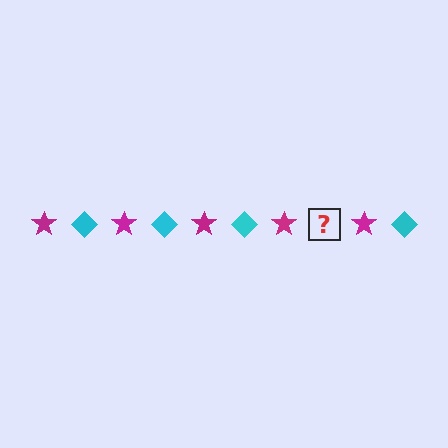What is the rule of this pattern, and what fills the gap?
The rule is that the pattern alternates between magenta star and cyan diamond. The gap should be filled with a cyan diamond.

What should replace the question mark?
The question mark should be replaced with a cyan diamond.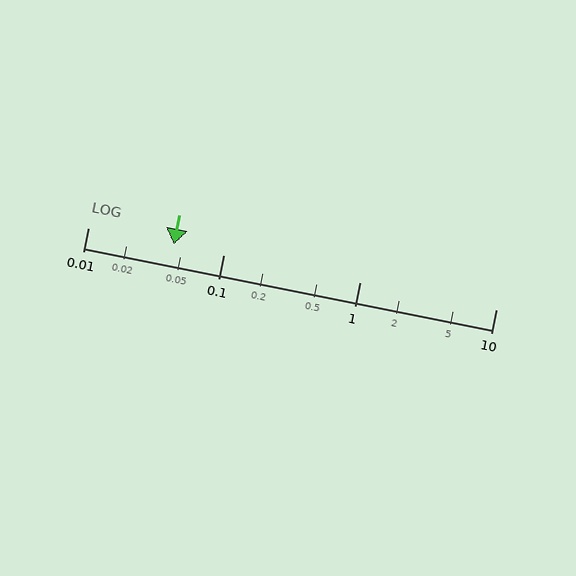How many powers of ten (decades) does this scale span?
The scale spans 3 decades, from 0.01 to 10.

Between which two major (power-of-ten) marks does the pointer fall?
The pointer is between 0.01 and 0.1.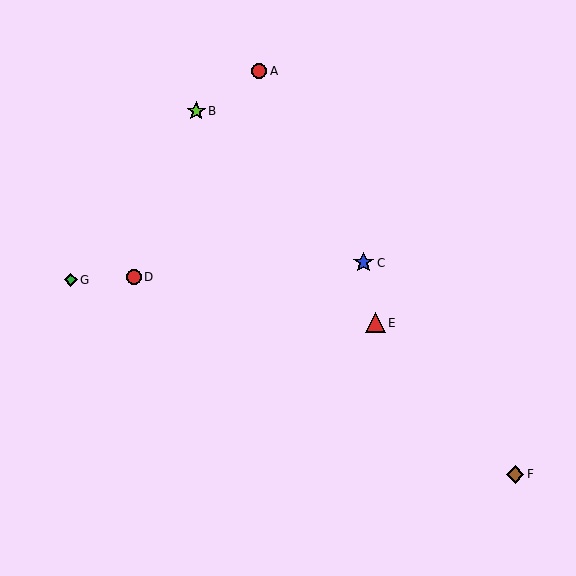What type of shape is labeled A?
Shape A is a red circle.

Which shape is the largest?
The blue star (labeled C) is the largest.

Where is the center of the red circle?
The center of the red circle is at (259, 71).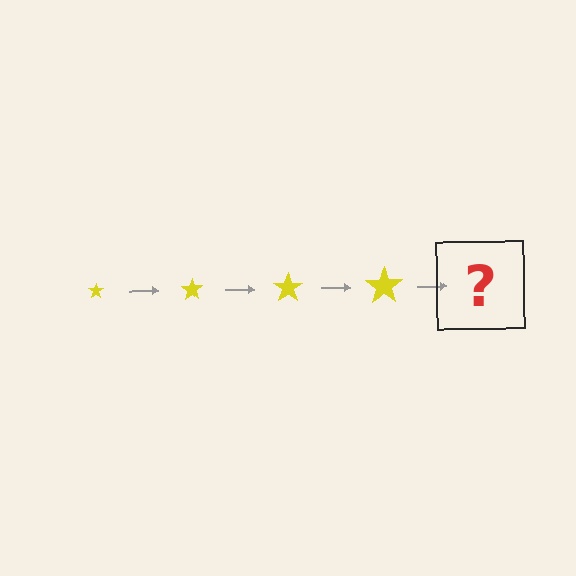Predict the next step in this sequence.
The next step is a yellow star, larger than the previous one.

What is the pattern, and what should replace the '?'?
The pattern is that the star gets progressively larger each step. The '?' should be a yellow star, larger than the previous one.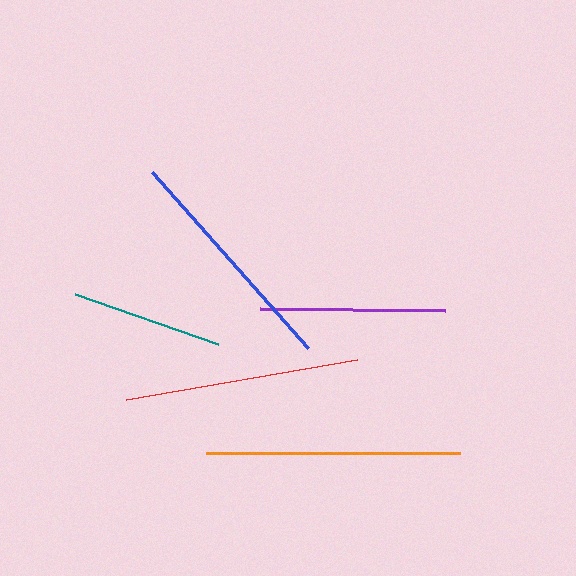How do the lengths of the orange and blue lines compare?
The orange and blue lines are approximately the same length.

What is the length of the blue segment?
The blue segment is approximately 235 pixels long.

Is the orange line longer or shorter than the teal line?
The orange line is longer than the teal line.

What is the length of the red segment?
The red segment is approximately 234 pixels long.